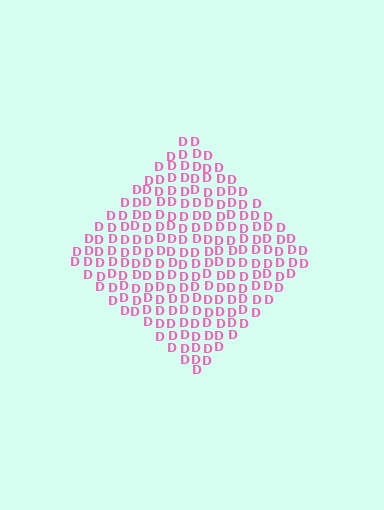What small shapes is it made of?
It is made of small letter D's.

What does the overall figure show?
The overall figure shows a diamond.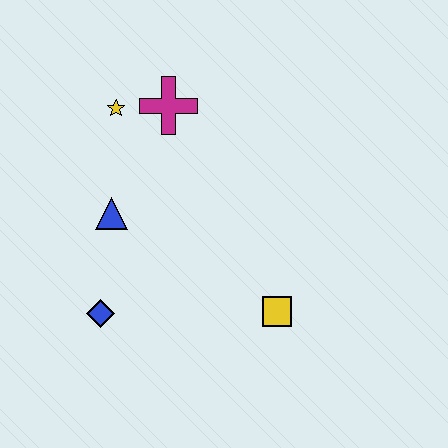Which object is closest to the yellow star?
The magenta cross is closest to the yellow star.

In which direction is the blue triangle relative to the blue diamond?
The blue triangle is above the blue diamond.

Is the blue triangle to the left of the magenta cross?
Yes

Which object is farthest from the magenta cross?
The yellow square is farthest from the magenta cross.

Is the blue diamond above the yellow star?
No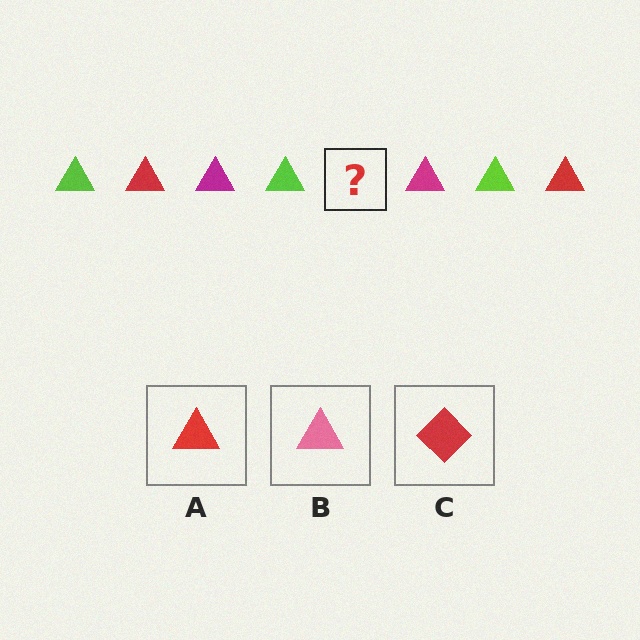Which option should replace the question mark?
Option A.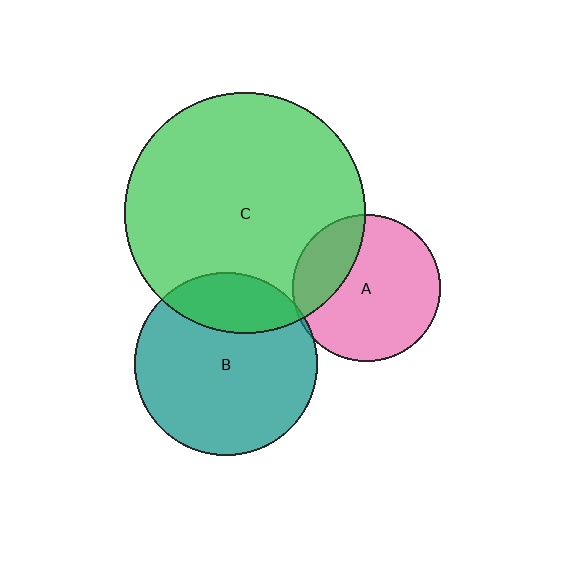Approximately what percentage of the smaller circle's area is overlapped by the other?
Approximately 25%.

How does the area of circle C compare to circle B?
Approximately 1.7 times.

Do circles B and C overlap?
Yes.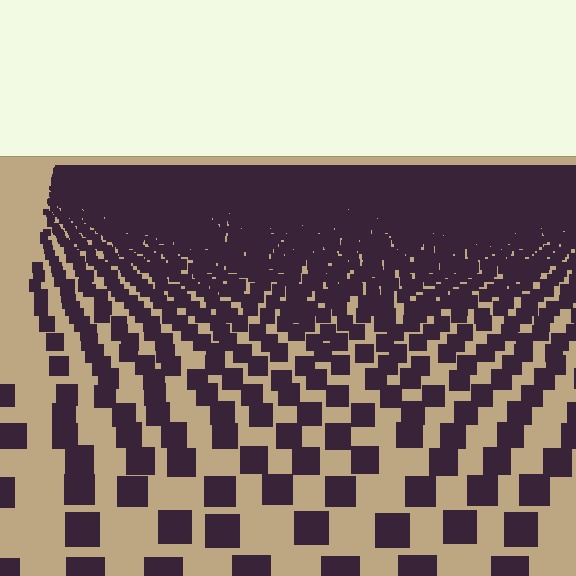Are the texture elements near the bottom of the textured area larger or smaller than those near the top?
Larger. Near the bottom, elements are closer to the viewer and appear at a bigger on-screen size.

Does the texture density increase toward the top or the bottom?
Density increases toward the top.